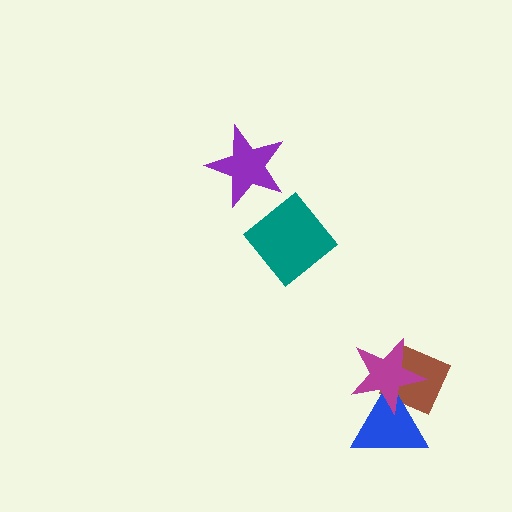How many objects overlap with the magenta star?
2 objects overlap with the magenta star.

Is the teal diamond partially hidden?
No, no other shape covers it.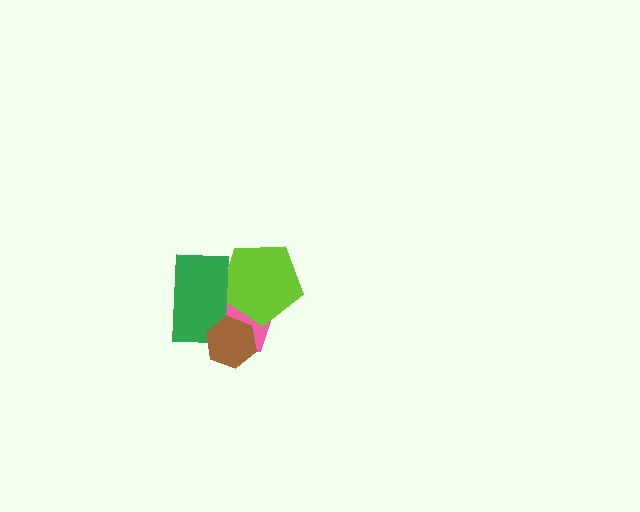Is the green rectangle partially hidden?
Yes, it is partially covered by another shape.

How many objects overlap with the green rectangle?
3 objects overlap with the green rectangle.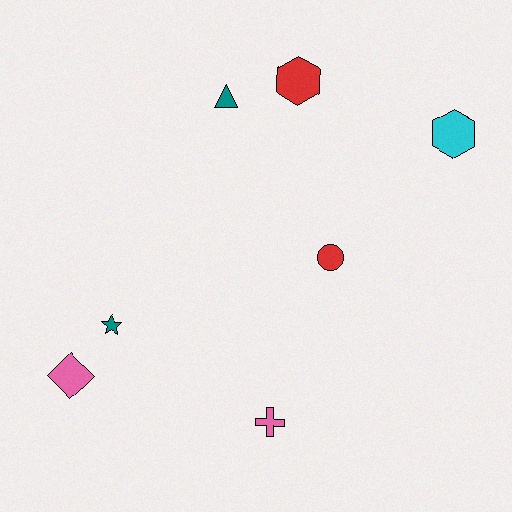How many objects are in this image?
There are 7 objects.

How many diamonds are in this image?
There is 1 diamond.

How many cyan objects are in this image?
There is 1 cyan object.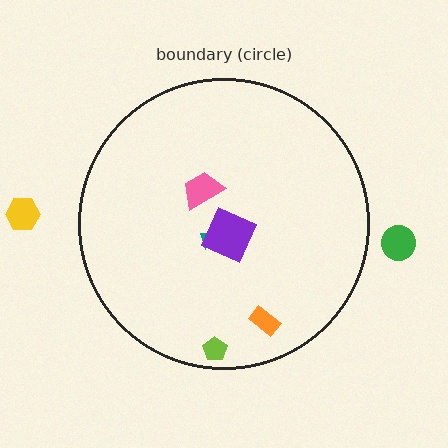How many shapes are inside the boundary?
5 inside, 2 outside.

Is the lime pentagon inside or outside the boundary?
Inside.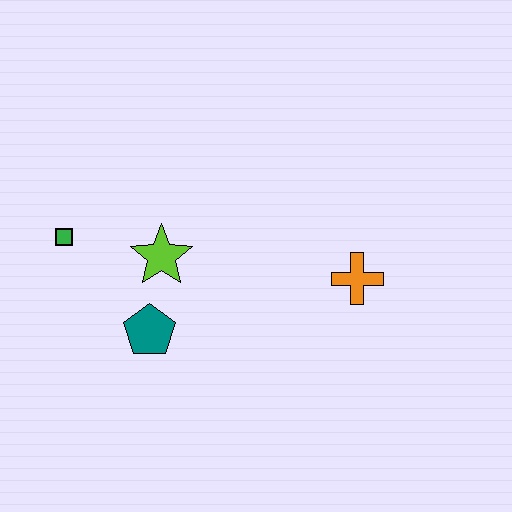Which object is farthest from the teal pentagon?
The orange cross is farthest from the teal pentagon.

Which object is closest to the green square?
The lime star is closest to the green square.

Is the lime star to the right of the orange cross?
No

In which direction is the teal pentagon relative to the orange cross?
The teal pentagon is to the left of the orange cross.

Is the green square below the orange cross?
No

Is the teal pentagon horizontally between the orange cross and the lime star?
No